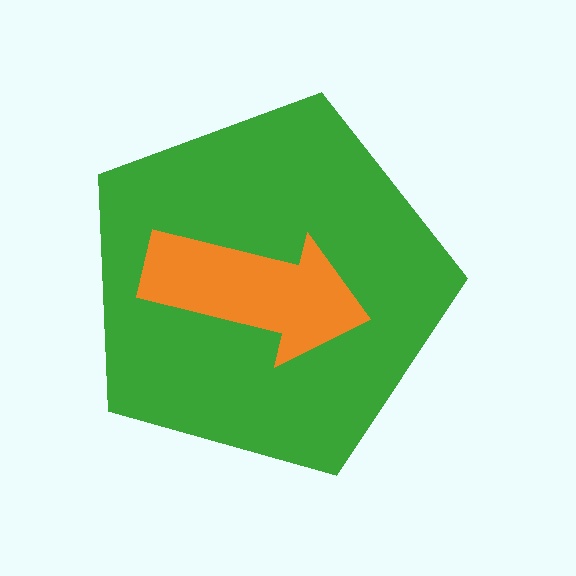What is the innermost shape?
The orange arrow.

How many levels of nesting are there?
2.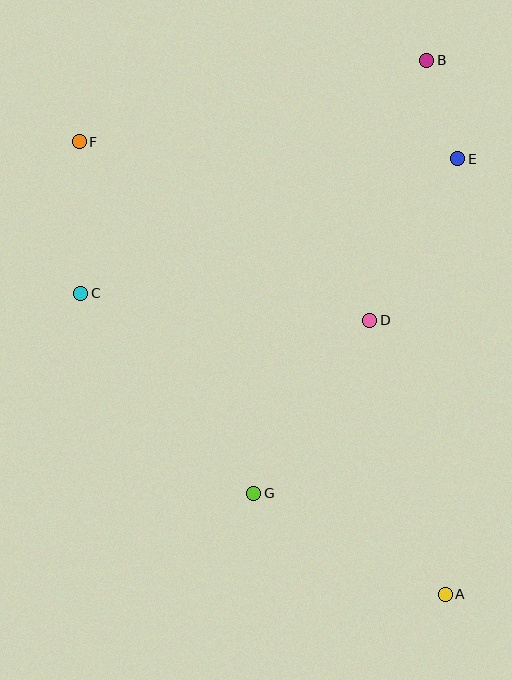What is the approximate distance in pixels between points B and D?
The distance between B and D is approximately 266 pixels.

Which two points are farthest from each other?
Points A and F are farthest from each other.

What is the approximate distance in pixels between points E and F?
The distance between E and F is approximately 379 pixels.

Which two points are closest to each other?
Points B and E are closest to each other.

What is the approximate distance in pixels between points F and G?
The distance between F and G is approximately 393 pixels.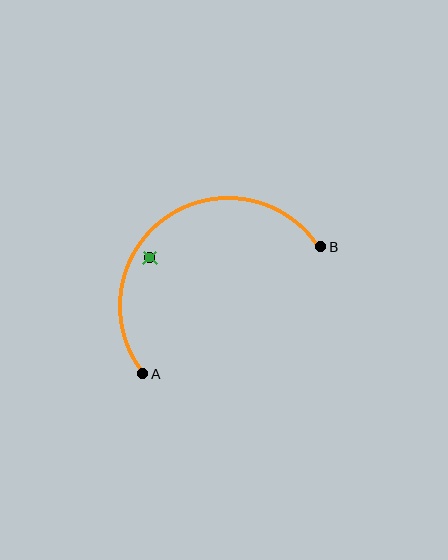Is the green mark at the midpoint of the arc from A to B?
No — the green mark does not lie on the arc at all. It sits slightly inside the curve.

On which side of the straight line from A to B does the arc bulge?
The arc bulges above and to the left of the straight line connecting A and B.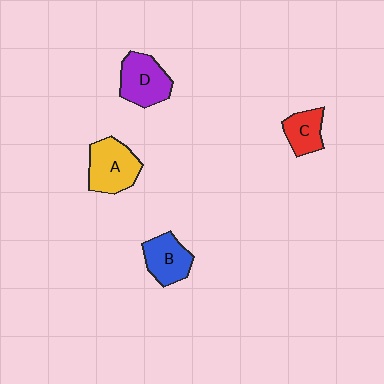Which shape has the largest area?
Shape A (yellow).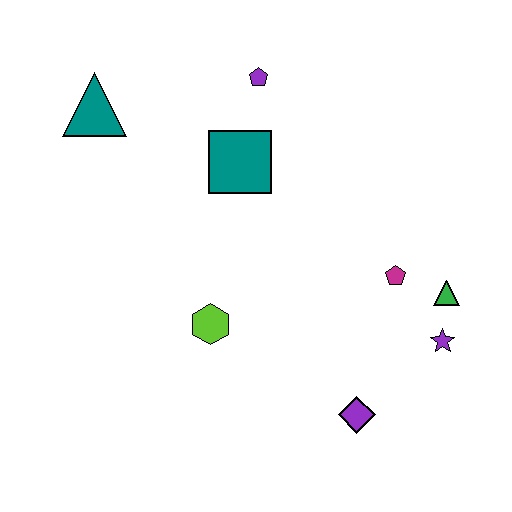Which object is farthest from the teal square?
The purple diamond is farthest from the teal square.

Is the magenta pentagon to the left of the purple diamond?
No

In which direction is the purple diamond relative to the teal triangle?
The purple diamond is below the teal triangle.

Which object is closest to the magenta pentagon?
The green triangle is closest to the magenta pentagon.